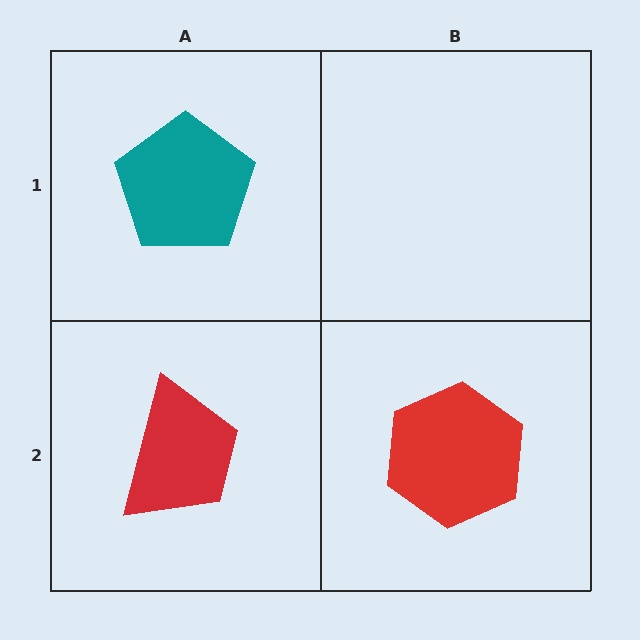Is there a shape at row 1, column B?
No, that cell is empty.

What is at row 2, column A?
A red trapezoid.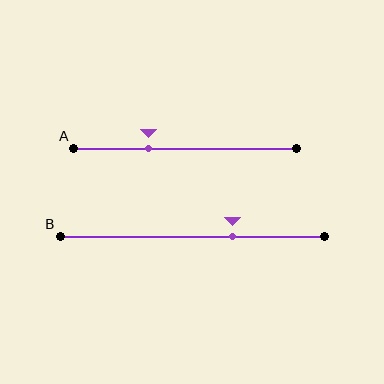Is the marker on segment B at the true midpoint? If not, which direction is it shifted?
No, the marker on segment B is shifted to the right by about 15% of the segment length.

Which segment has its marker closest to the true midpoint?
Segment B has its marker closest to the true midpoint.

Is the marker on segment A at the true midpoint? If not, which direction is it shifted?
No, the marker on segment A is shifted to the left by about 17% of the segment length.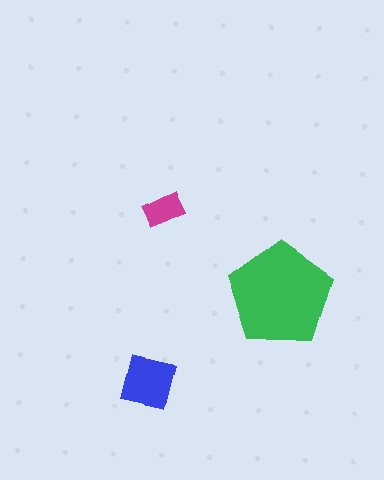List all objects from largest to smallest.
The green pentagon, the blue square, the magenta rectangle.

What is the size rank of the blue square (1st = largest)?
2nd.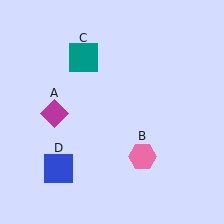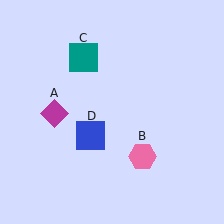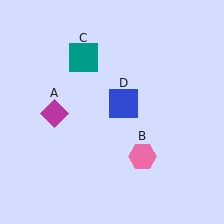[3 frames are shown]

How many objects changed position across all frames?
1 object changed position: blue square (object D).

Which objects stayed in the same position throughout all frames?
Magenta diamond (object A) and pink hexagon (object B) and teal square (object C) remained stationary.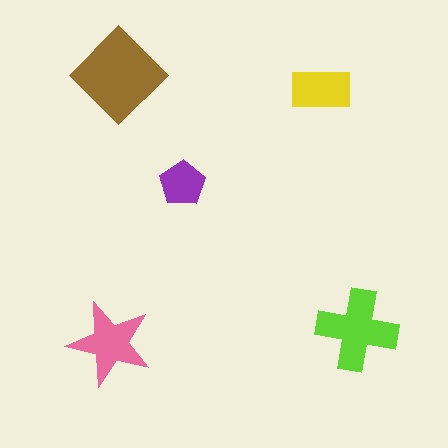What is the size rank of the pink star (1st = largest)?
3rd.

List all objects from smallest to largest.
The purple pentagon, the yellow rectangle, the pink star, the lime cross, the brown diamond.